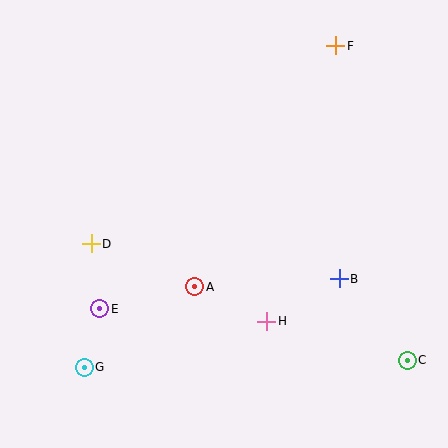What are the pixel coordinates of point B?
Point B is at (339, 279).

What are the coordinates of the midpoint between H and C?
The midpoint between H and C is at (337, 341).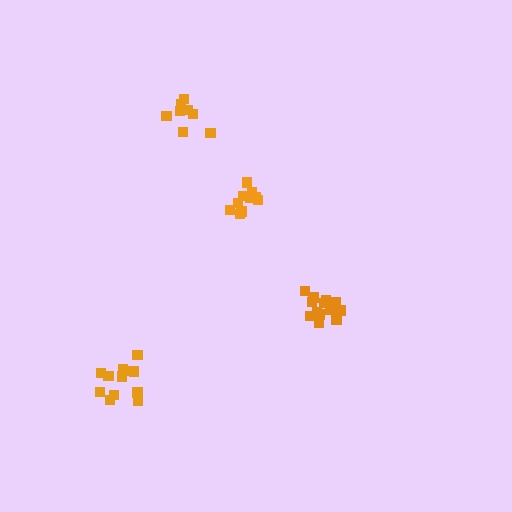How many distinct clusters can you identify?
There are 4 distinct clusters.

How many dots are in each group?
Group 1: 12 dots, Group 2: 8 dots, Group 3: 13 dots, Group 4: 11 dots (44 total).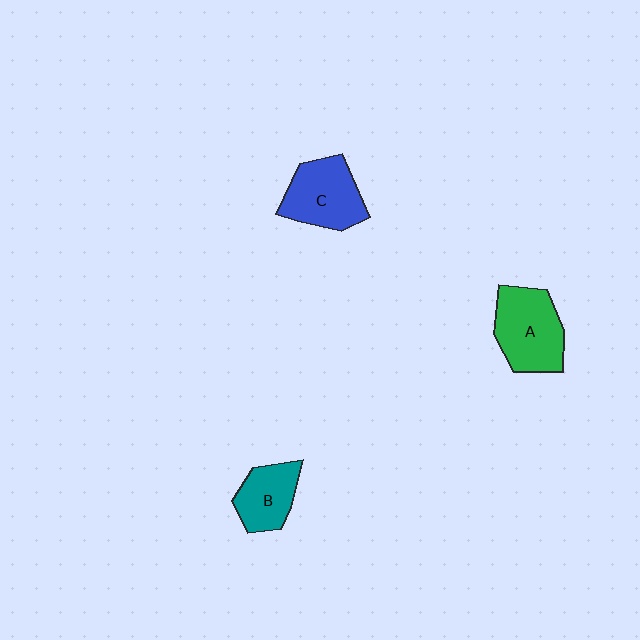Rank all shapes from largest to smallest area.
From largest to smallest: A (green), C (blue), B (teal).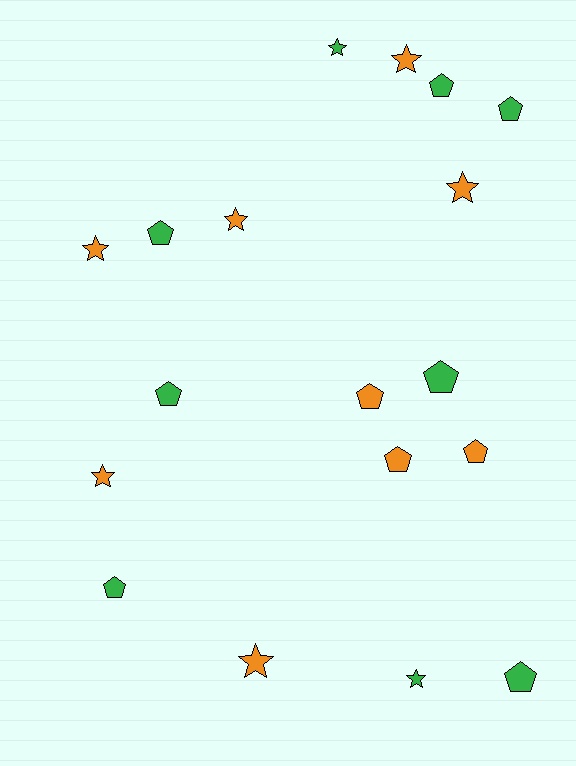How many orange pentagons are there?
There are 3 orange pentagons.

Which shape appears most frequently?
Pentagon, with 10 objects.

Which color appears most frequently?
Green, with 9 objects.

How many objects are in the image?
There are 18 objects.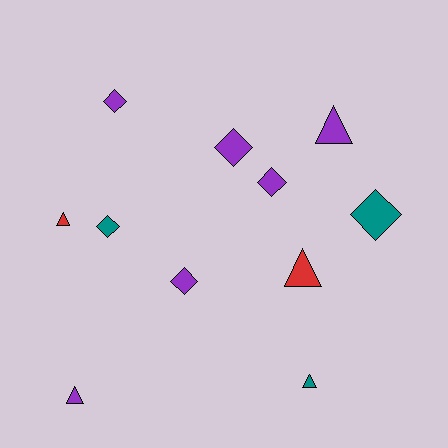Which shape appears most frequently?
Diamond, with 6 objects.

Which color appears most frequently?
Purple, with 6 objects.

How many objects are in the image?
There are 11 objects.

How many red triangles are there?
There are 2 red triangles.